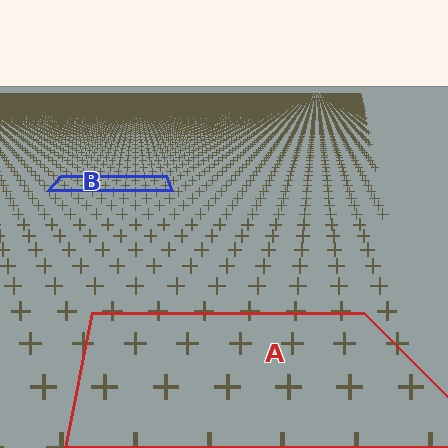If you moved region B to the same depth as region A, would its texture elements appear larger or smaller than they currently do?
They would appear larger. At a closer depth, the same texture elements are projected at a bigger on-screen size.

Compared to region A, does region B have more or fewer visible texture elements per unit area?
Region B has more texture elements per unit area — they are packed more densely because it is farther away.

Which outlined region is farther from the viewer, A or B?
Region B is farther from the viewer — the texture elements inside it appear smaller and more densely packed.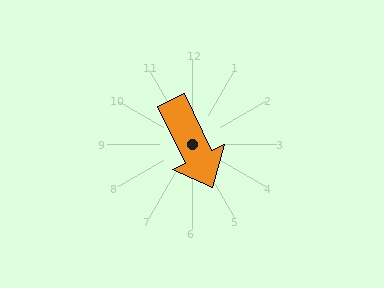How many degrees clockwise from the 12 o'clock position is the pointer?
Approximately 154 degrees.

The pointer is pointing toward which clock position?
Roughly 5 o'clock.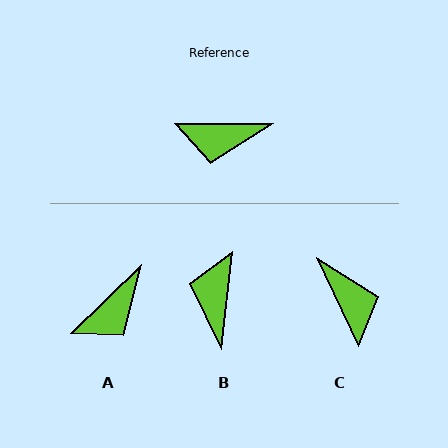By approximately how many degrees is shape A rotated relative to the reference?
Approximately 44 degrees counter-clockwise.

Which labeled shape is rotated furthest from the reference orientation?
C, about 116 degrees away.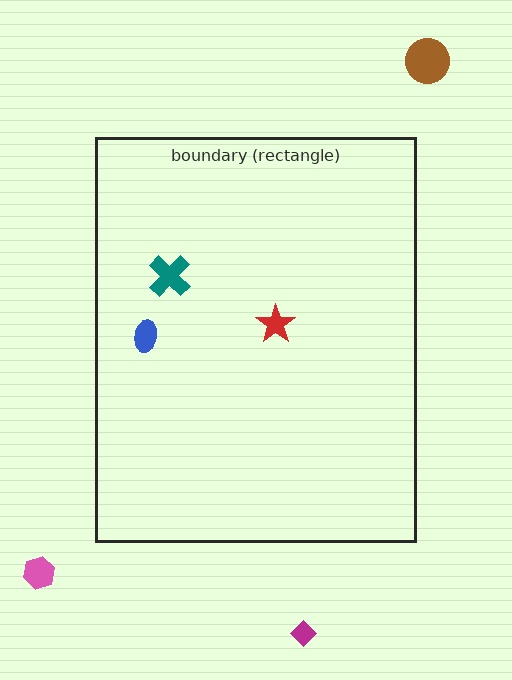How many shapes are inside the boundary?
3 inside, 3 outside.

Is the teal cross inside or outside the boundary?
Inside.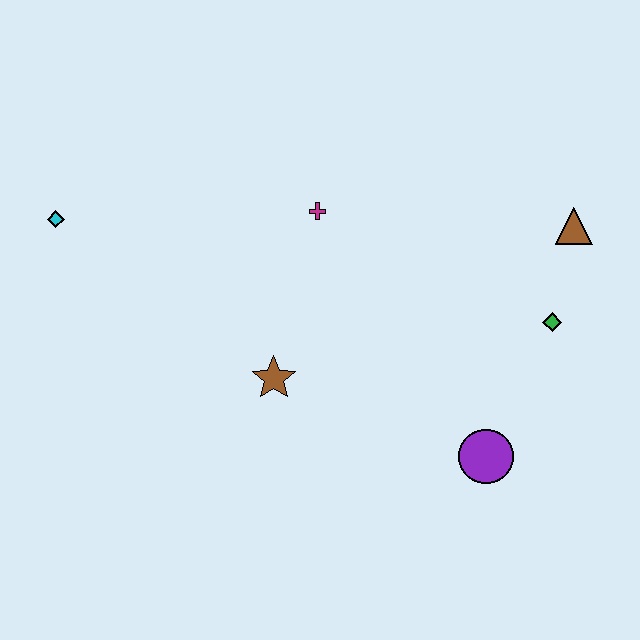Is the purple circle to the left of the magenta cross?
No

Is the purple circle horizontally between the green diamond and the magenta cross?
Yes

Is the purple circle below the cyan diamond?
Yes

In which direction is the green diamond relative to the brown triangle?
The green diamond is below the brown triangle.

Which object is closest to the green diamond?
The brown triangle is closest to the green diamond.